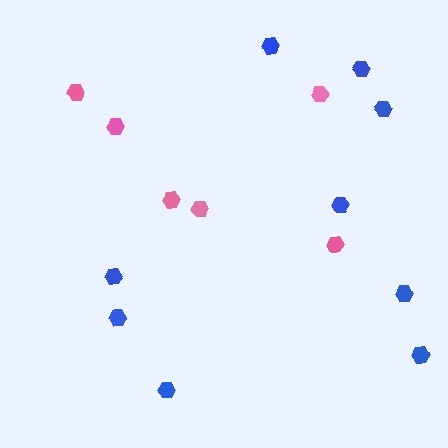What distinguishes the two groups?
There are 2 groups: one group of pink hexagons (6) and one group of blue hexagons (9).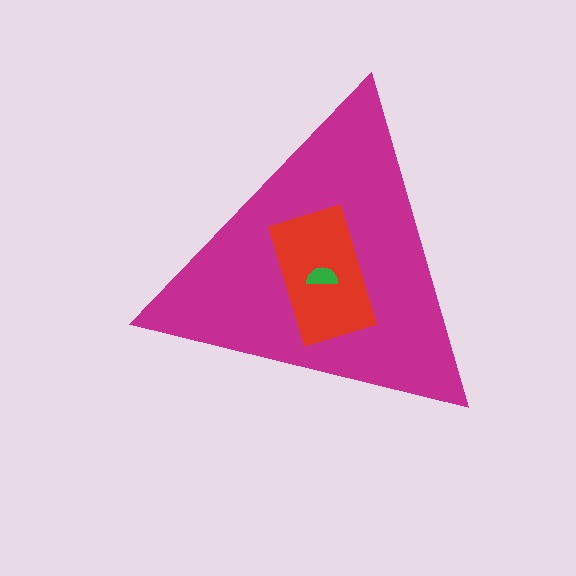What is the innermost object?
The green semicircle.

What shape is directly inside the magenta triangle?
The red rectangle.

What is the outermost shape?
The magenta triangle.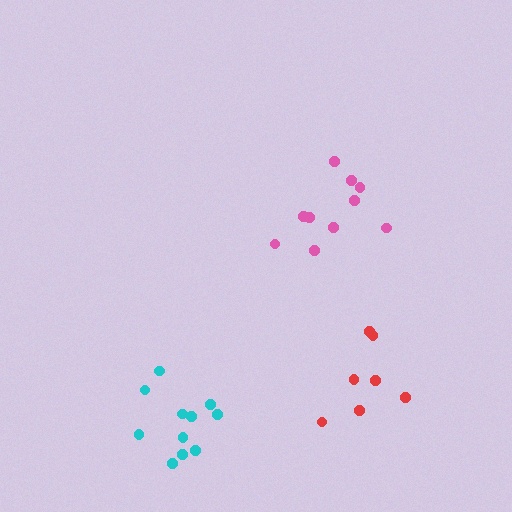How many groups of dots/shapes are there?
There are 3 groups.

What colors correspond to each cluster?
The clusters are colored: pink, cyan, red.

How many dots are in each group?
Group 1: 10 dots, Group 2: 11 dots, Group 3: 7 dots (28 total).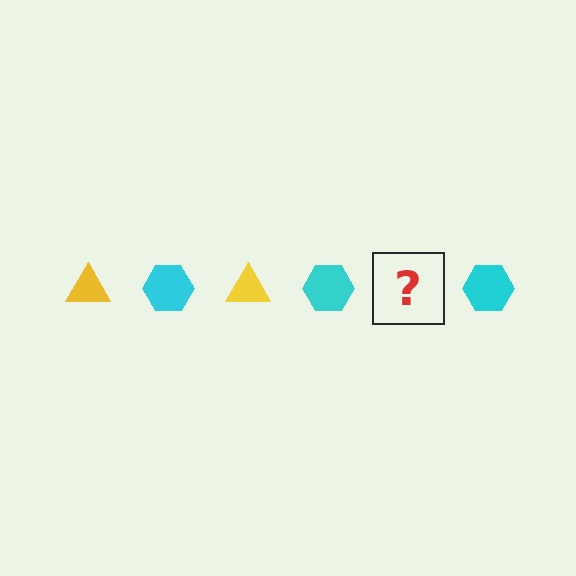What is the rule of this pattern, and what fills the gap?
The rule is that the pattern alternates between yellow triangle and cyan hexagon. The gap should be filled with a yellow triangle.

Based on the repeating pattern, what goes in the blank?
The blank should be a yellow triangle.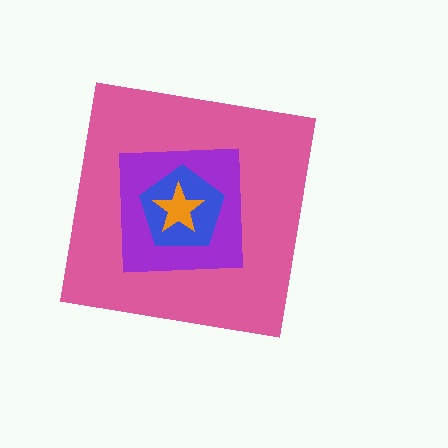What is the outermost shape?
The pink square.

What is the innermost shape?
The orange star.